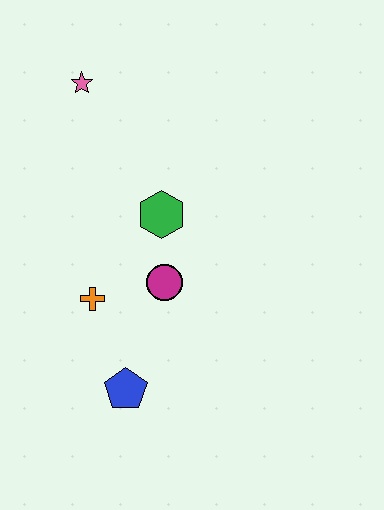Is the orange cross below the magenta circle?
Yes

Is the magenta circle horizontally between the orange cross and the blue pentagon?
No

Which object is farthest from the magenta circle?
The pink star is farthest from the magenta circle.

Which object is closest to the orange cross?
The magenta circle is closest to the orange cross.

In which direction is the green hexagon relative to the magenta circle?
The green hexagon is above the magenta circle.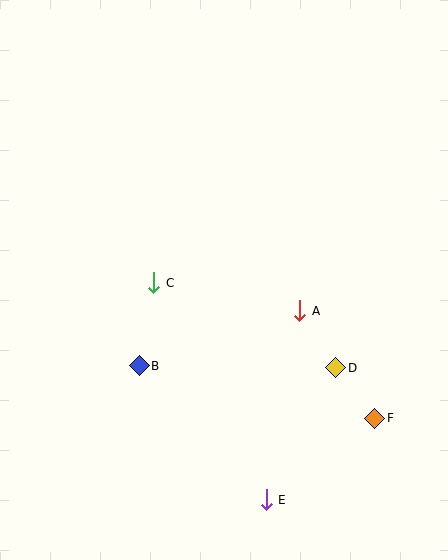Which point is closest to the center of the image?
Point C at (154, 283) is closest to the center.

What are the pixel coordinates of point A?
Point A is at (300, 311).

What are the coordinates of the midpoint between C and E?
The midpoint between C and E is at (210, 391).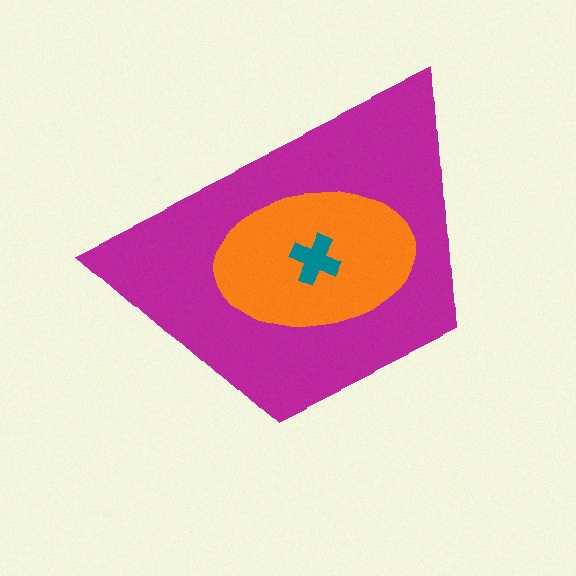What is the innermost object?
The teal cross.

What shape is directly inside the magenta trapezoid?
The orange ellipse.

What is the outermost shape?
The magenta trapezoid.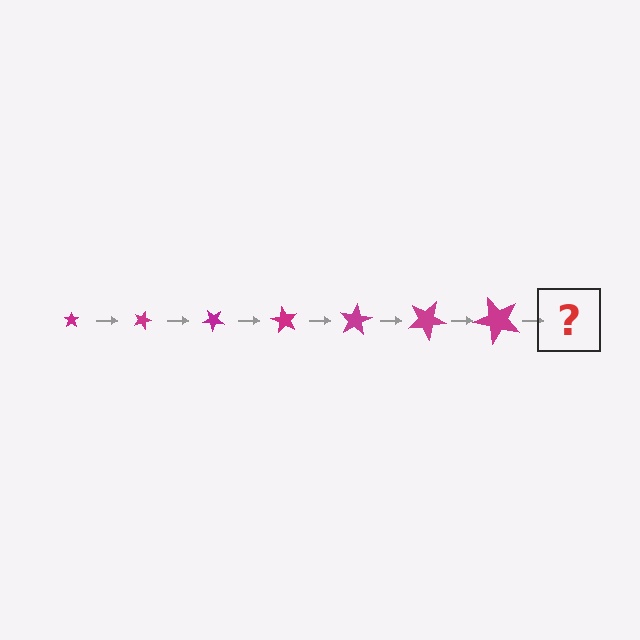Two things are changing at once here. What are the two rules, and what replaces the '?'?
The two rules are that the star grows larger each step and it rotates 20 degrees each step. The '?' should be a star, larger than the previous one and rotated 140 degrees from the start.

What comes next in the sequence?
The next element should be a star, larger than the previous one and rotated 140 degrees from the start.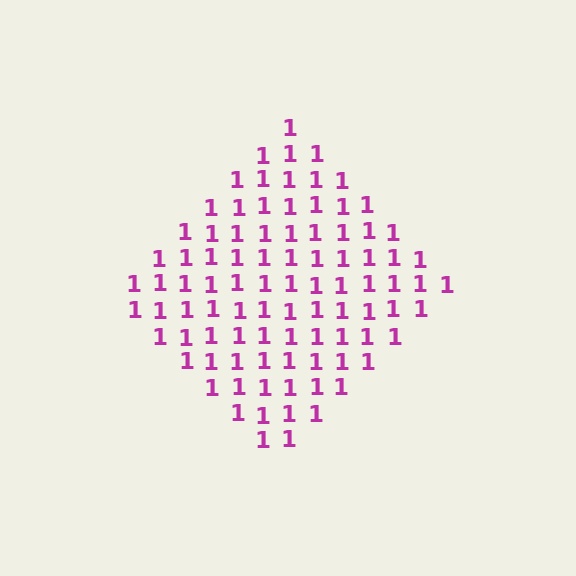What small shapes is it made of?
It is made of small digit 1's.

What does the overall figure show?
The overall figure shows a diamond.